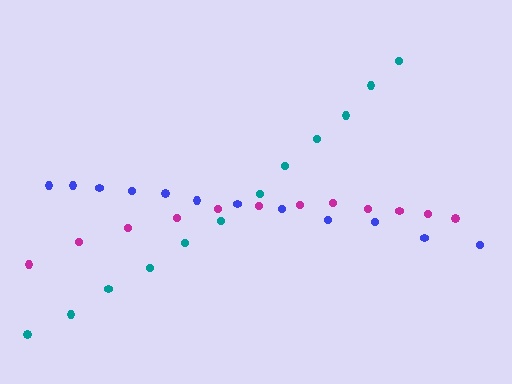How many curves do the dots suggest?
There are 3 distinct paths.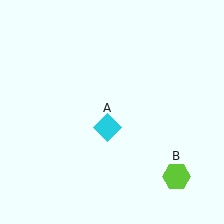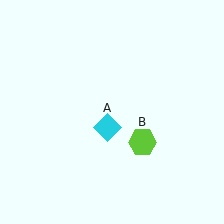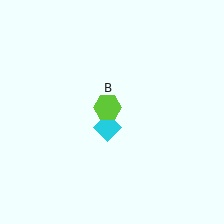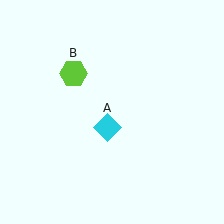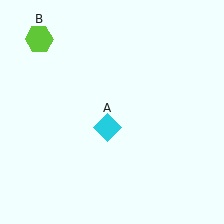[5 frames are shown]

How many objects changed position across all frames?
1 object changed position: lime hexagon (object B).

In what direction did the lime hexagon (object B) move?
The lime hexagon (object B) moved up and to the left.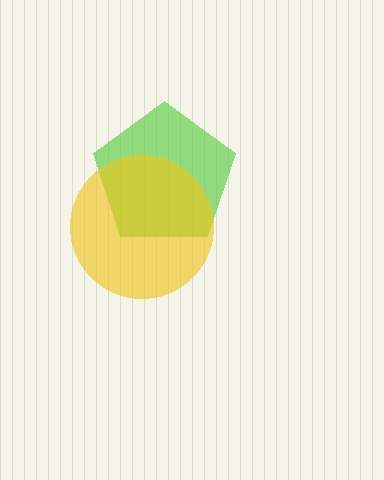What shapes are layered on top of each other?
The layered shapes are: a lime pentagon, a yellow circle.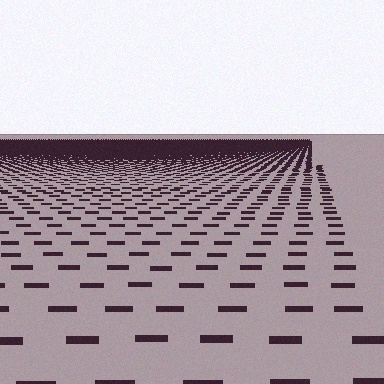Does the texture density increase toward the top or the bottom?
Density increases toward the top.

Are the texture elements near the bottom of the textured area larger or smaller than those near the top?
Larger. Near the bottom, elements are closer to the viewer and appear at a bigger on-screen size.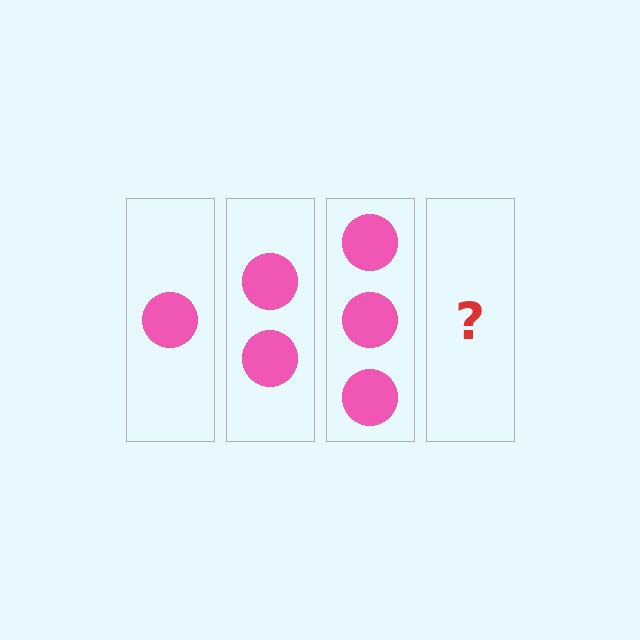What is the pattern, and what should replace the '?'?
The pattern is that each step adds one more circle. The '?' should be 4 circles.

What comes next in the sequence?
The next element should be 4 circles.